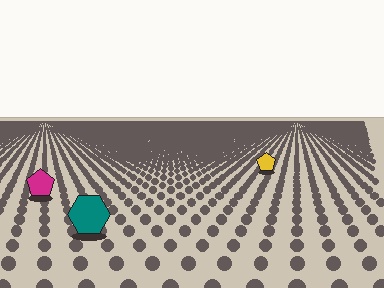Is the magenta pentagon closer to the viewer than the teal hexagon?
No. The teal hexagon is closer — you can tell from the texture gradient: the ground texture is coarser near it.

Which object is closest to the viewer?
The teal hexagon is closest. The texture marks near it are larger and more spread out.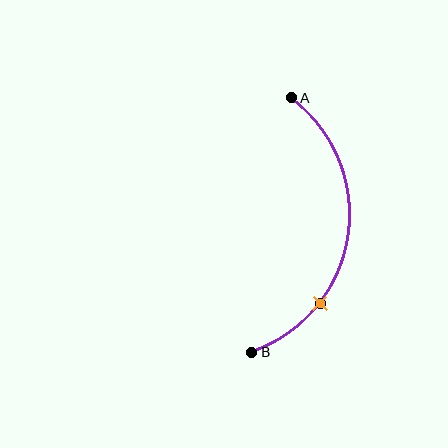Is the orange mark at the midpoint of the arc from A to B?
No. The orange mark lies on the arc but is closer to endpoint B. The arc midpoint would be at the point on the curve equidistant along the arc from both A and B.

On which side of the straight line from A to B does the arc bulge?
The arc bulges to the right of the straight line connecting A and B.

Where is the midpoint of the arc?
The arc midpoint is the point on the curve farthest from the straight line joining A and B. It sits to the right of that line.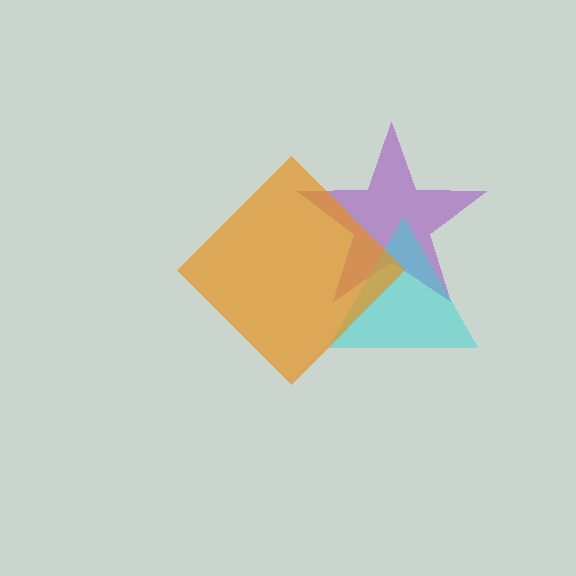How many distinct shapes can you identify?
There are 3 distinct shapes: a purple star, a cyan triangle, an orange diamond.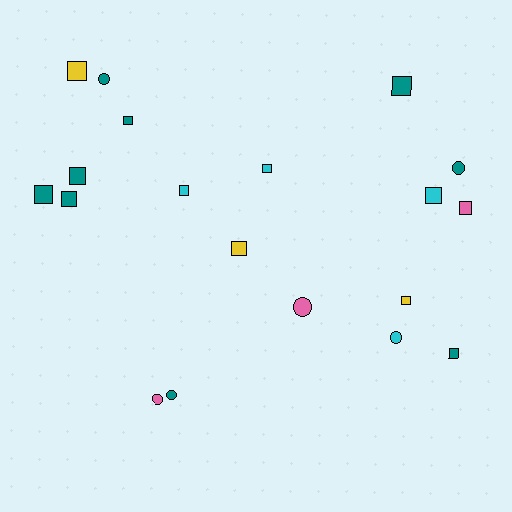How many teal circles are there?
There are 3 teal circles.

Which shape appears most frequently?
Square, with 13 objects.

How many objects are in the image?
There are 19 objects.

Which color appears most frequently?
Teal, with 9 objects.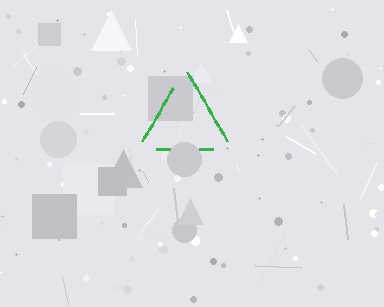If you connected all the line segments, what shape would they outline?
They would outline a triangle.